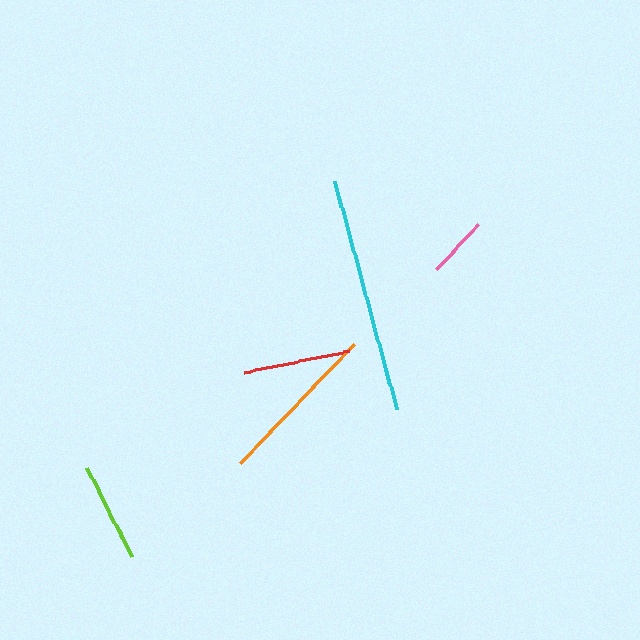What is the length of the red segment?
The red segment is approximately 107 pixels long.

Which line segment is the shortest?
The pink line is the shortest at approximately 61 pixels.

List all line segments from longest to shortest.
From longest to shortest: cyan, orange, red, lime, pink.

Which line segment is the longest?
The cyan line is the longest at approximately 237 pixels.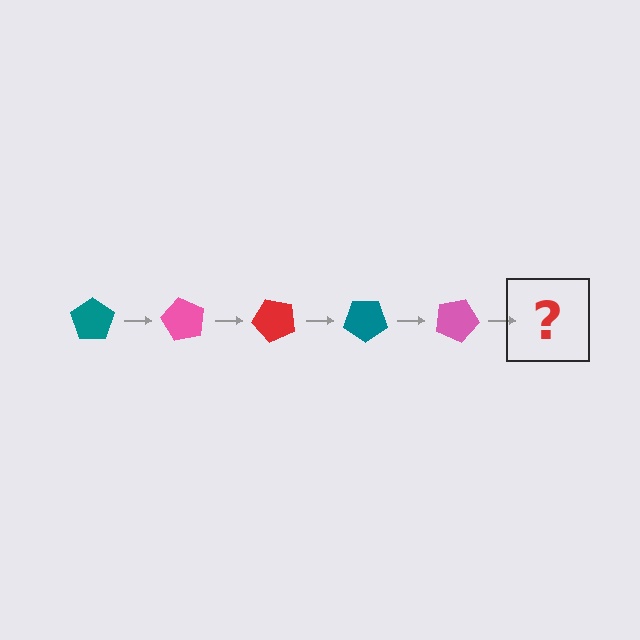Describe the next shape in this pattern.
It should be a red pentagon, rotated 300 degrees from the start.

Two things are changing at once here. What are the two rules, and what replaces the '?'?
The two rules are that it rotates 60 degrees each step and the color cycles through teal, pink, and red. The '?' should be a red pentagon, rotated 300 degrees from the start.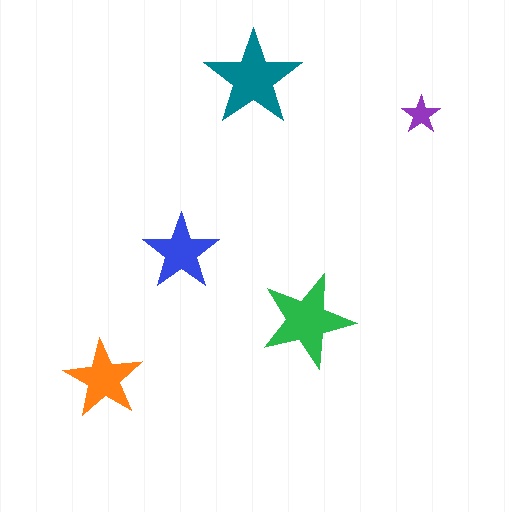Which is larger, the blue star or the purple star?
The blue one.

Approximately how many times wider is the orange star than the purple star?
About 2 times wider.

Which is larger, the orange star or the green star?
The green one.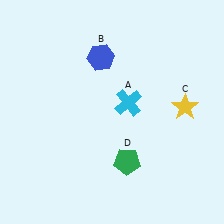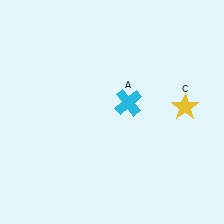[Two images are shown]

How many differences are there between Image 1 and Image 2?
There are 2 differences between the two images.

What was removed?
The blue hexagon (B), the green pentagon (D) were removed in Image 2.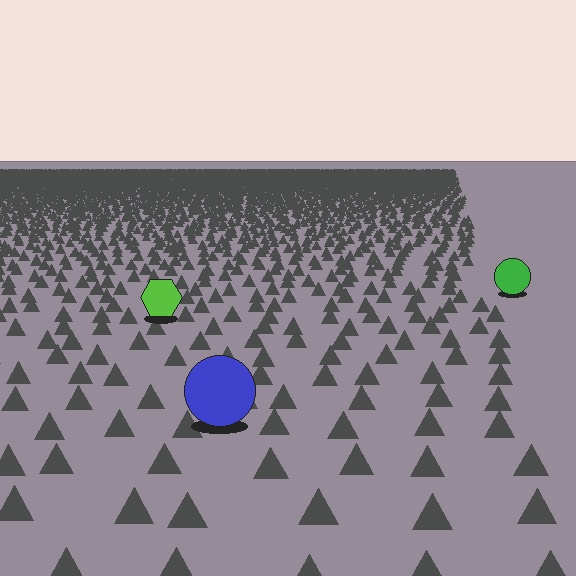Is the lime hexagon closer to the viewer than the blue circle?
No. The blue circle is closer — you can tell from the texture gradient: the ground texture is coarser near it.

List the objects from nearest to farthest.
From nearest to farthest: the blue circle, the lime hexagon, the green circle.